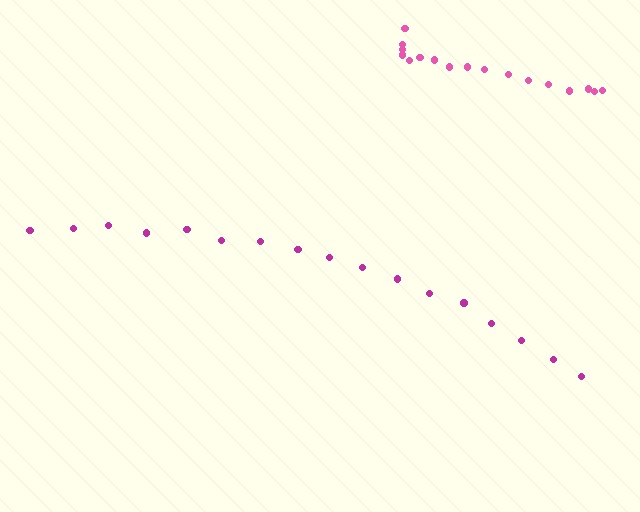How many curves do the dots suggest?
There are 2 distinct paths.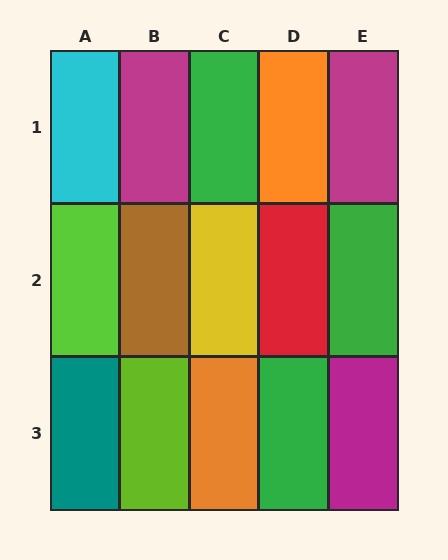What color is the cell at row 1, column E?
Magenta.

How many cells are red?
1 cell is red.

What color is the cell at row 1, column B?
Magenta.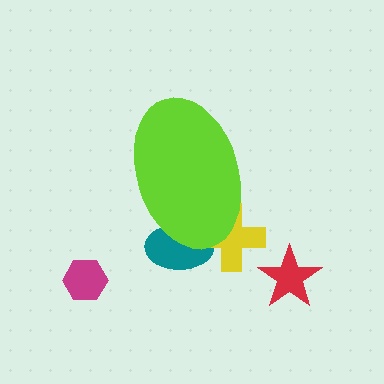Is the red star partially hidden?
No, the red star is fully visible.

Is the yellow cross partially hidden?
Yes, the yellow cross is partially hidden behind the lime ellipse.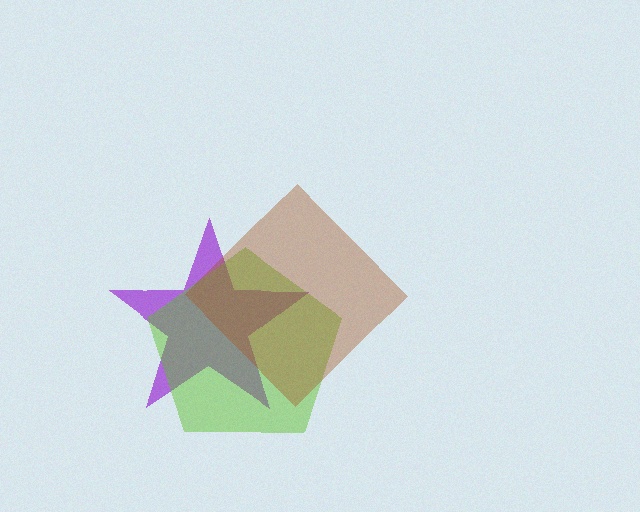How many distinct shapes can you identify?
There are 3 distinct shapes: a purple star, a lime pentagon, a brown diamond.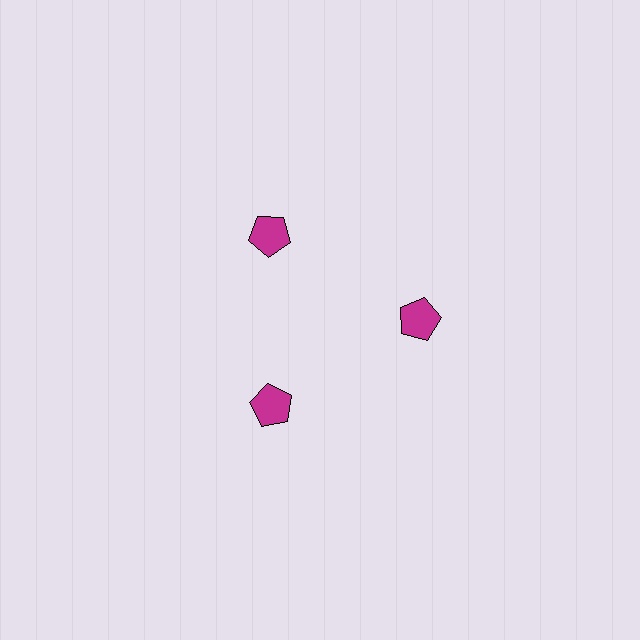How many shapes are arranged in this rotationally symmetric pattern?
There are 3 shapes, arranged in 3 groups of 1.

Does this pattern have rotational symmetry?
Yes, this pattern has 3-fold rotational symmetry. It looks the same after rotating 120 degrees around the center.